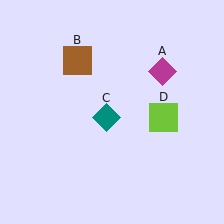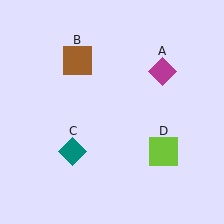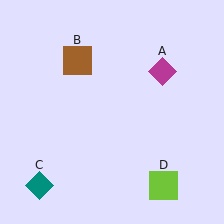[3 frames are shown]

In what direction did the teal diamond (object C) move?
The teal diamond (object C) moved down and to the left.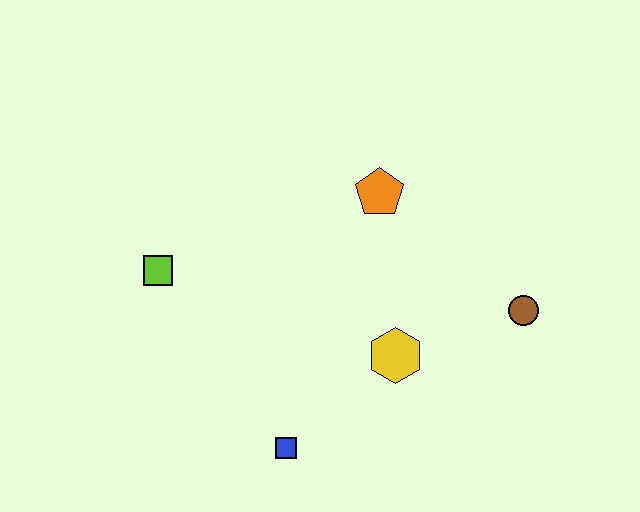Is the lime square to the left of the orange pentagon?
Yes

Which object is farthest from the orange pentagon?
The blue square is farthest from the orange pentagon.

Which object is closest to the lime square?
The blue square is closest to the lime square.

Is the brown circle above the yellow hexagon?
Yes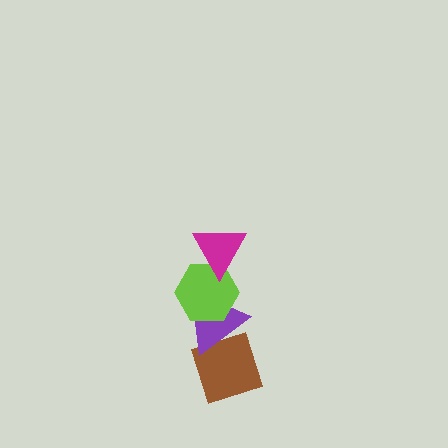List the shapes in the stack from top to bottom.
From top to bottom: the magenta triangle, the lime hexagon, the purple triangle, the brown diamond.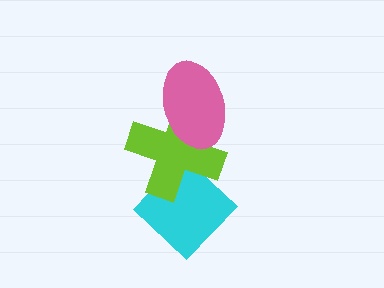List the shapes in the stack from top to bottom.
From top to bottom: the pink ellipse, the lime cross, the cyan diamond.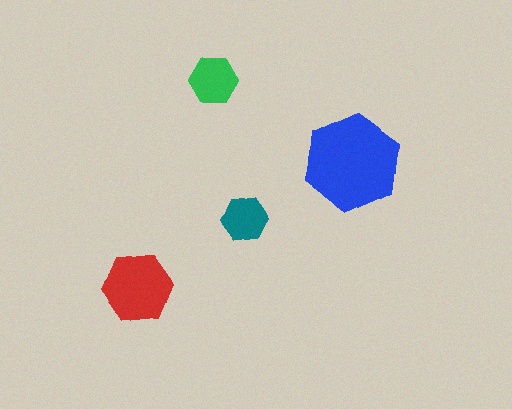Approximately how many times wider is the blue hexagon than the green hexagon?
About 2 times wider.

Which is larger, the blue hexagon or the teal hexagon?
The blue one.